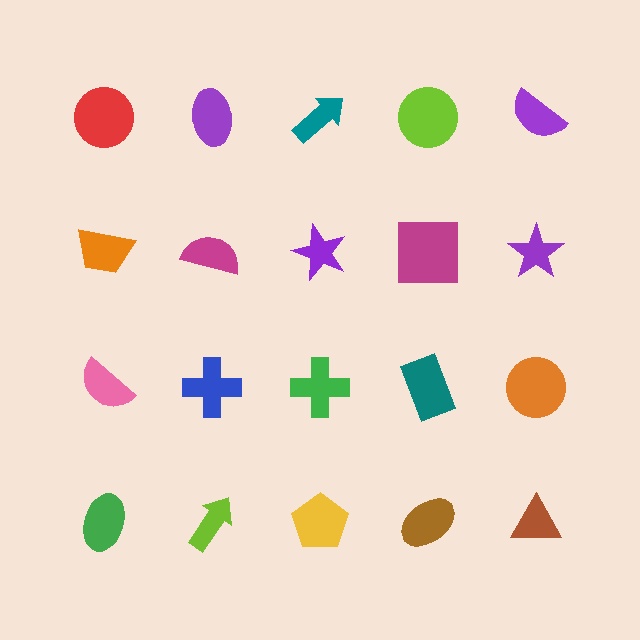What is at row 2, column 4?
A magenta square.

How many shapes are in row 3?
5 shapes.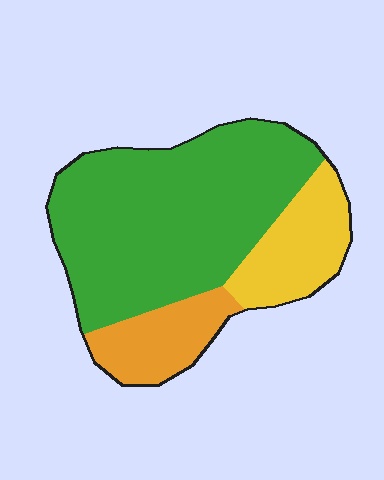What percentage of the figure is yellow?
Yellow takes up about one fifth (1/5) of the figure.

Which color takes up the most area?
Green, at roughly 65%.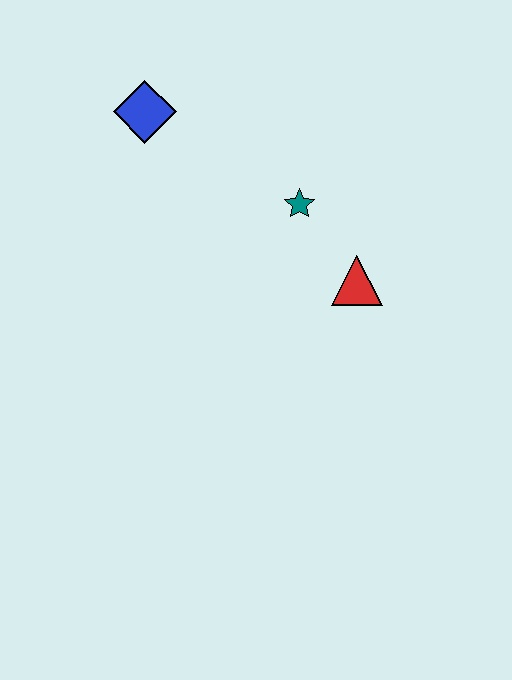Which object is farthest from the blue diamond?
The red triangle is farthest from the blue diamond.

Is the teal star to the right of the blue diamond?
Yes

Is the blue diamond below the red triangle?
No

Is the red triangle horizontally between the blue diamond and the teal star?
No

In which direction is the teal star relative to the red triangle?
The teal star is above the red triangle.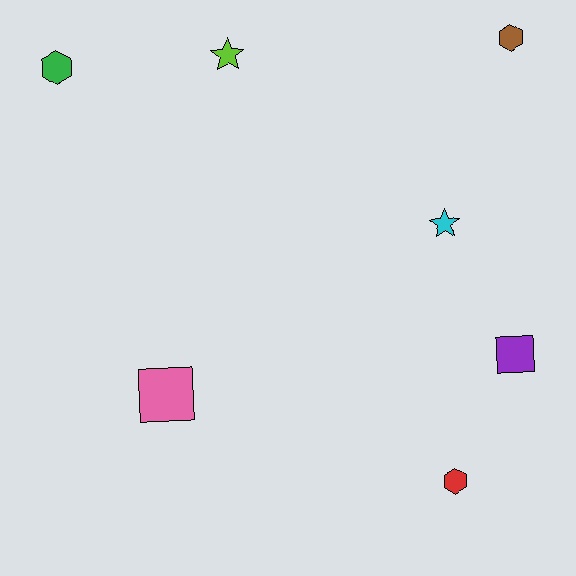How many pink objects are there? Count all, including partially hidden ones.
There is 1 pink object.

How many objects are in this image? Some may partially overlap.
There are 7 objects.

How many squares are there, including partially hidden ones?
There are 2 squares.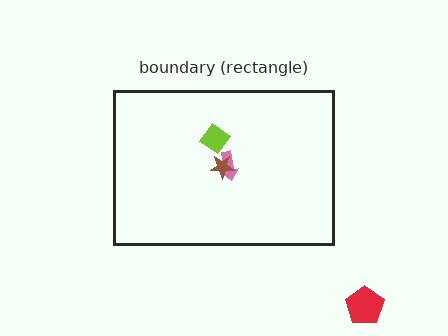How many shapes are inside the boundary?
3 inside, 1 outside.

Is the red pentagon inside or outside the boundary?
Outside.